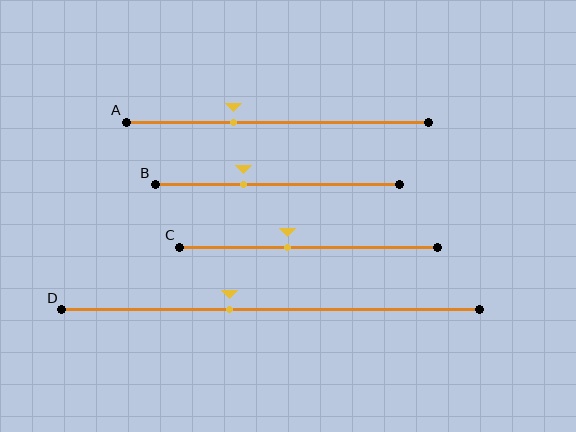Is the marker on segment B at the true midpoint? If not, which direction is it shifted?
No, the marker on segment B is shifted to the left by about 14% of the segment length.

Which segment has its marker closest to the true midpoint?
Segment C has its marker closest to the true midpoint.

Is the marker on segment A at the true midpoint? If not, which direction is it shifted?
No, the marker on segment A is shifted to the left by about 14% of the segment length.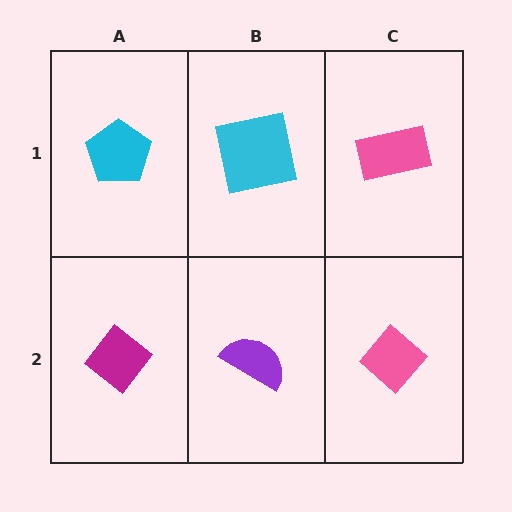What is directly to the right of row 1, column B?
A pink rectangle.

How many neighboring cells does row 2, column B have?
3.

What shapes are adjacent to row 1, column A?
A magenta diamond (row 2, column A), a cyan square (row 1, column B).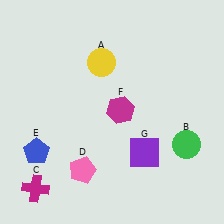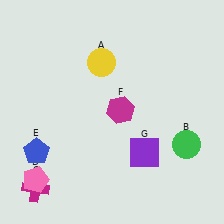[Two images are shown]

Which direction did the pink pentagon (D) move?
The pink pentagon (D) moved left.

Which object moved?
The pink pentagon (D) moved left.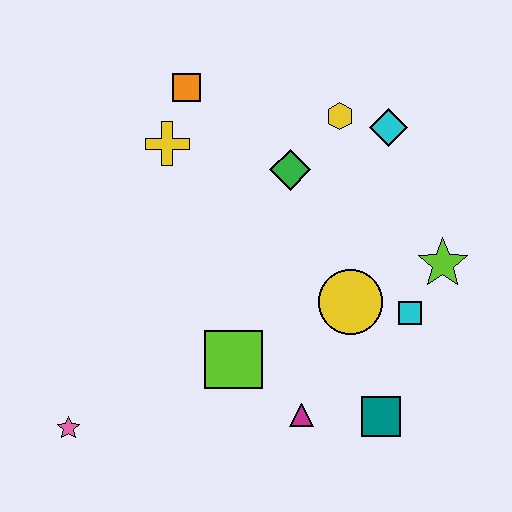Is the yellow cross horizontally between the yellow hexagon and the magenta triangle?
No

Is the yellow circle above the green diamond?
No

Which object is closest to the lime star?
The cyan square is closest to the lime star.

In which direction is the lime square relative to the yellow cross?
The lime square is below the yellow cross.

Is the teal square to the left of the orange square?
No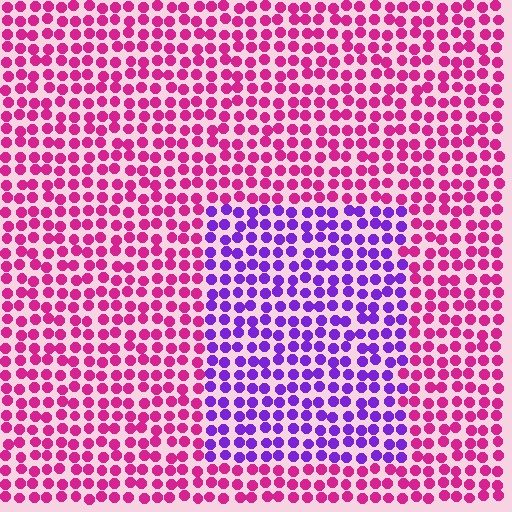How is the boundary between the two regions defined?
The boundary is defined purely by a slight shift in hue (about 54 degrees). Spacing, size, and orientation are identical on both sides.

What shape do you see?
I see a rectangle.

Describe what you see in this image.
The image is filled with small magenta elements in a uniform arrangement. A rectangle-shaped region is visible where the elements are tinted to a slightly different hue, forming a subtle color boundary.